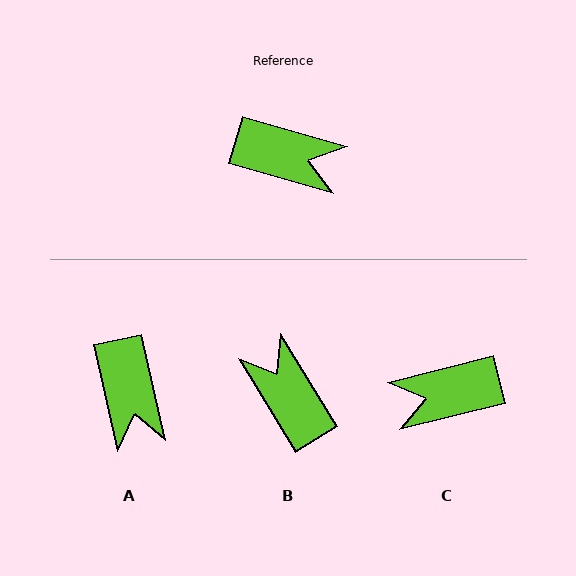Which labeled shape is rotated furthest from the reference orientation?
C, about 150 degrees away.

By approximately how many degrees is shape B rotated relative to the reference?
Approximately 137 degrees counter-clockwise.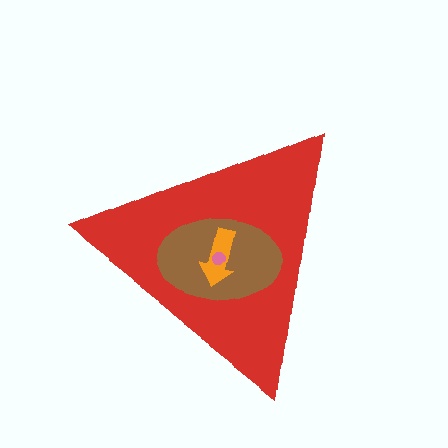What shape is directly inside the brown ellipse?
The orange arrow.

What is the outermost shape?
The red triangle.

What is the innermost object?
The pink circle.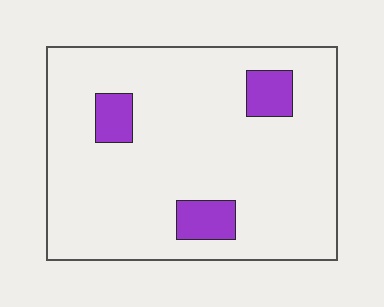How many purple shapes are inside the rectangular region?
3.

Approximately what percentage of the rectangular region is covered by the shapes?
Approximately 10%.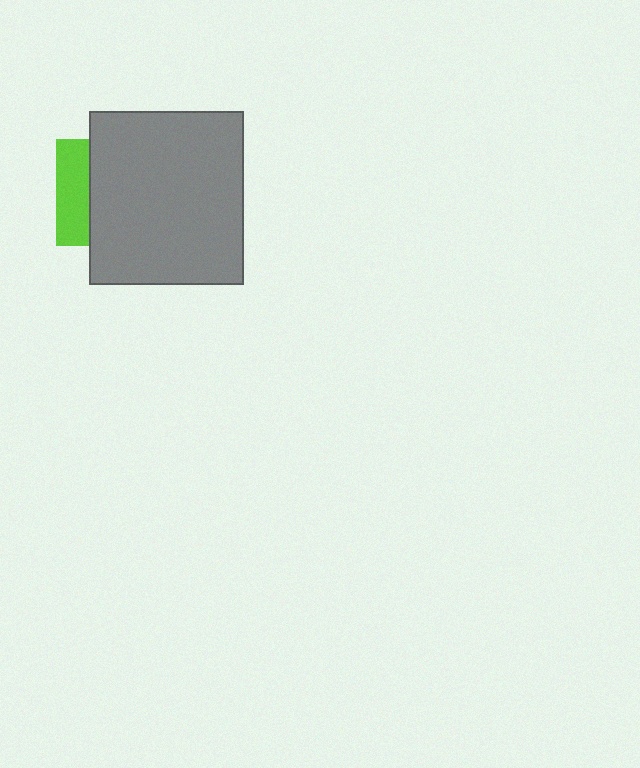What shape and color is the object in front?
The object in front is a gray rectangle.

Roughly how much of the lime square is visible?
A small part of it is visible (roughly 31%).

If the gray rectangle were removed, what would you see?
You would see the complete lime square.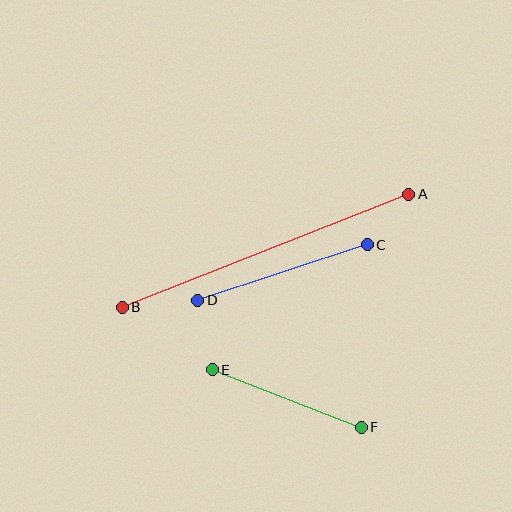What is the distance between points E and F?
The distance is approximately 160 pixels.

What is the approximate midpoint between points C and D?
The midpoint is at approximately (283, 273) pixels.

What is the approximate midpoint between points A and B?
The midpoint is at approximately (265, 251) pixels.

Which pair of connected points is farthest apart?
Points A and B are farthest apart.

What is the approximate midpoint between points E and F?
The midpoint is at approximately (287, 398) pixels.